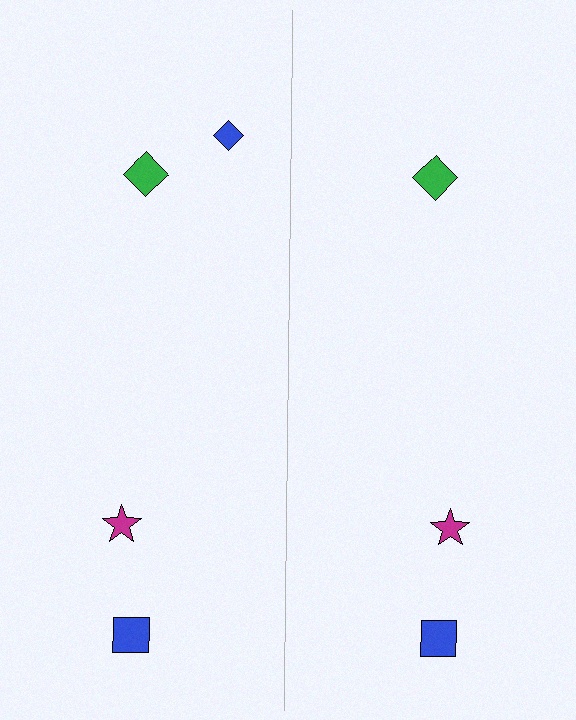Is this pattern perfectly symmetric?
No, the pattern is not perfectly symmetric. A blue diamond is missing from the right side.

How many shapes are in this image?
There are 7 shapes in this image.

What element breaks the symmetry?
A blue diamond is missing from the right side.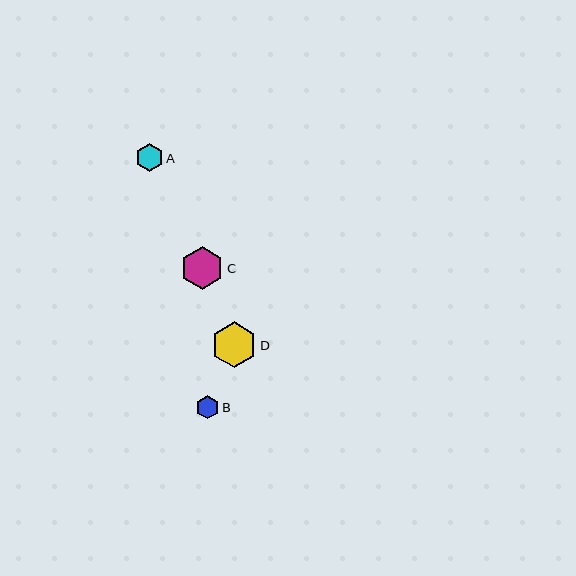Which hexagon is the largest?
Hexagon D is the largest with a size of approximately 46 pixels.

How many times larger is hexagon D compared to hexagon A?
Hexagon D is approximately 1.6 times the size of hexagon A.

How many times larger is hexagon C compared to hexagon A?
Hexagon C is approximately 1.5 times the size of hexagon A.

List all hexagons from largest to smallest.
From largest to smallest: D, C, A, B.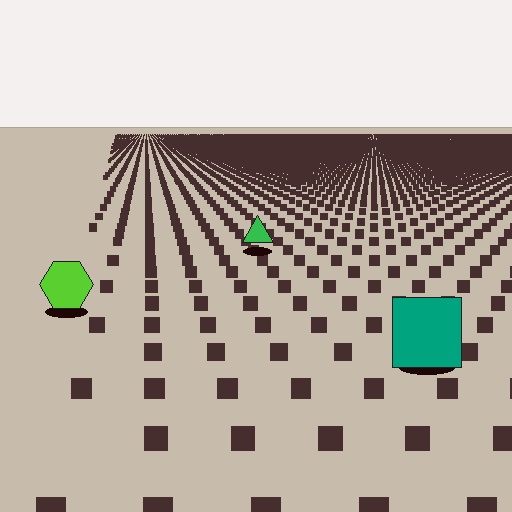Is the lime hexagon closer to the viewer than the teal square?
No. The teal square is closer — you can tell from the texture gradient: the ground texture is coarser near it.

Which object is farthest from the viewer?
The green triangle is farthest from the viewer. It appears smaller and the ground texture around it is denser.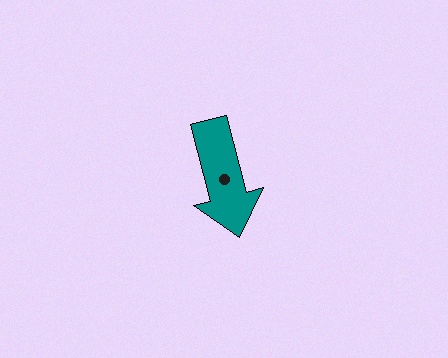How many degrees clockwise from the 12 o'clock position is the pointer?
Approximately 165 degrees.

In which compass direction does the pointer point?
South.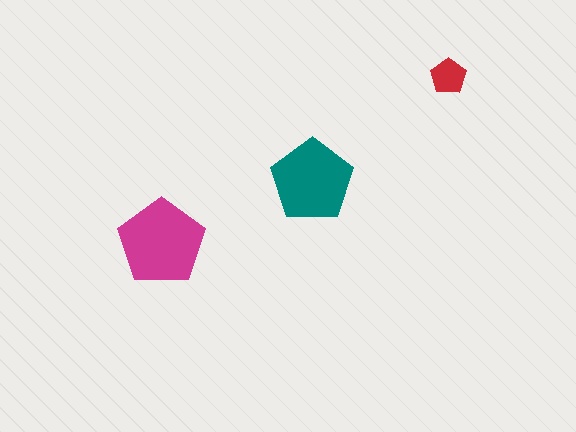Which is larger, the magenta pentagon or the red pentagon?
The magenta one.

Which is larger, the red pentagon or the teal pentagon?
The teal one.